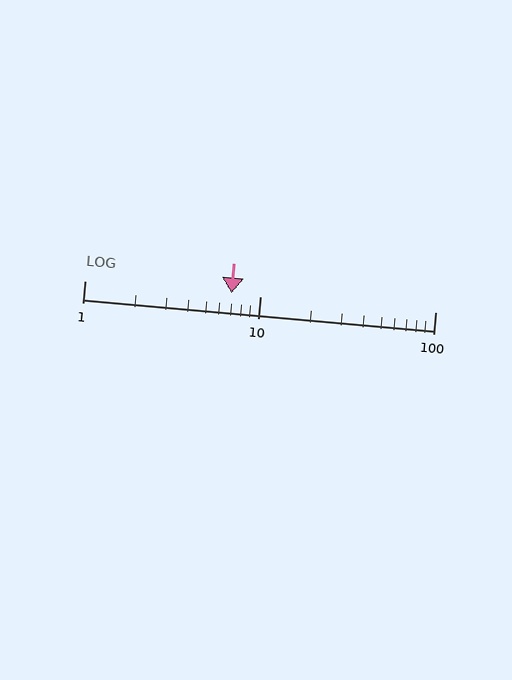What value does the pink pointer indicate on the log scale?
The pointer indicates approximately 6.9.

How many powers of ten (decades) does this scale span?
The scale spans 2 decades, from 1 to 100.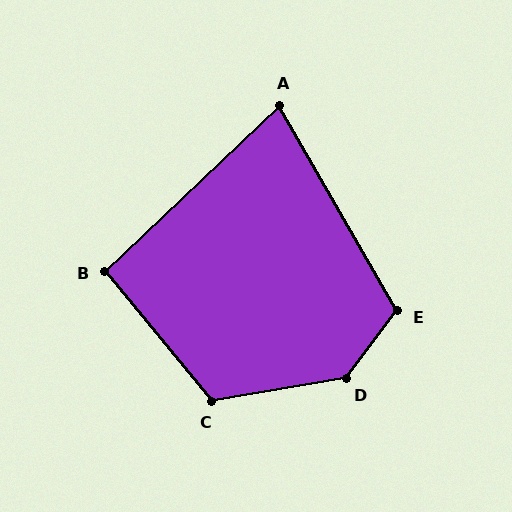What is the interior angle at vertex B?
Approximately 94 degrees (approximately right).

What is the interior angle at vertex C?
Approximately 120 degrees (obtuse).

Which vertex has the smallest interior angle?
A, at approximately 77 degrees.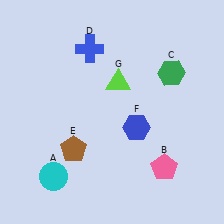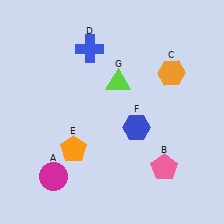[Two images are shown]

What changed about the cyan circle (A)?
In Image 1, A is cyan. In Image 2, it changed to magenta.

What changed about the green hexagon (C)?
In Image 1, C is green. In Image 2, it changed to orange.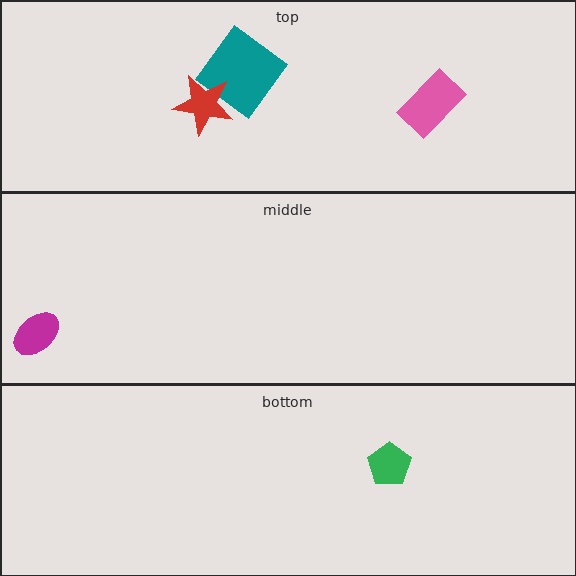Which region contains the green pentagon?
The bottom region.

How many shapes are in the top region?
3.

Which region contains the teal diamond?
The top region.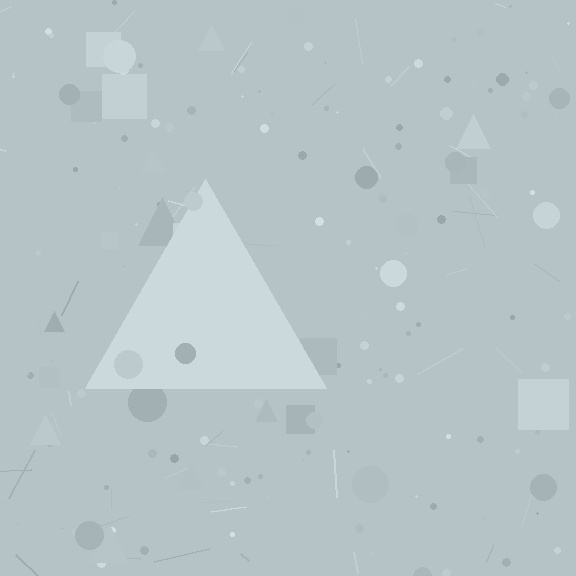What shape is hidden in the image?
A triangle is hidden in the image.